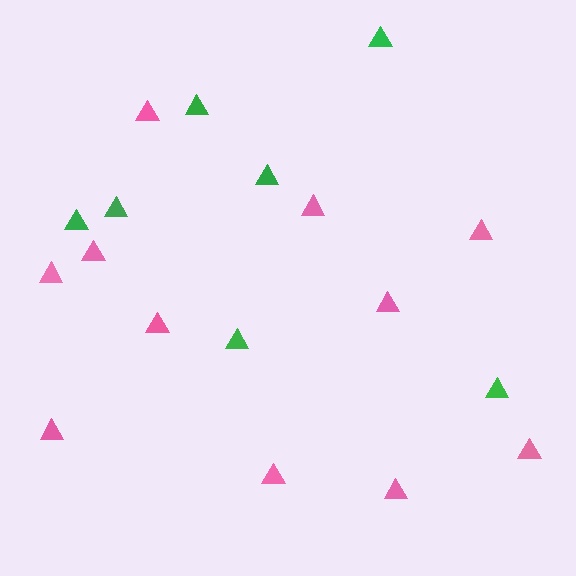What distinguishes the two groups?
There are 2 groups: one group of pink triangles (11) and one group of green triangles (7).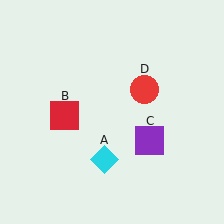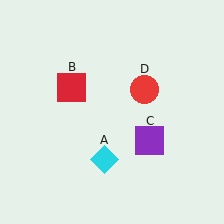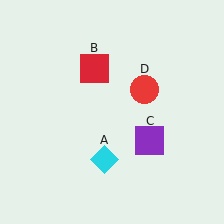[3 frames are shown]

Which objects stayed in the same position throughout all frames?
Cyan diamond (object A) and purple square (object C) and red circle (object D) remained stationary.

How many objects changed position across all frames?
1 object changed position: red square (object B).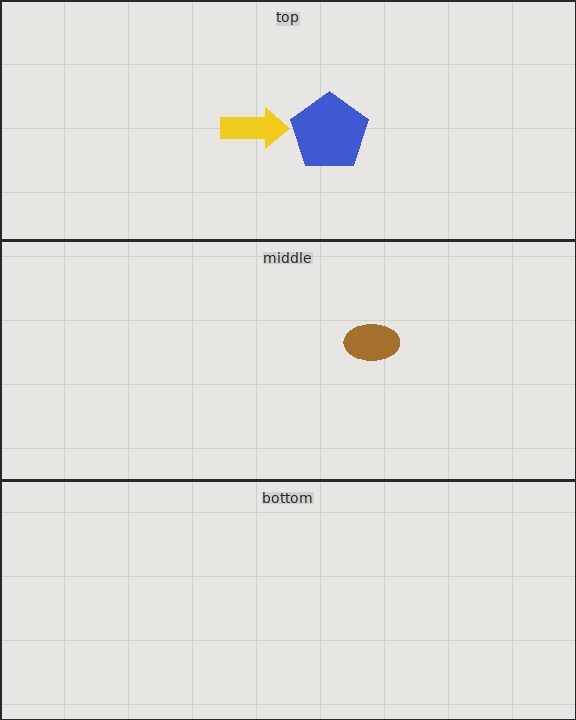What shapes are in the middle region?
The brown ellipse.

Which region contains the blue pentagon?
The top region.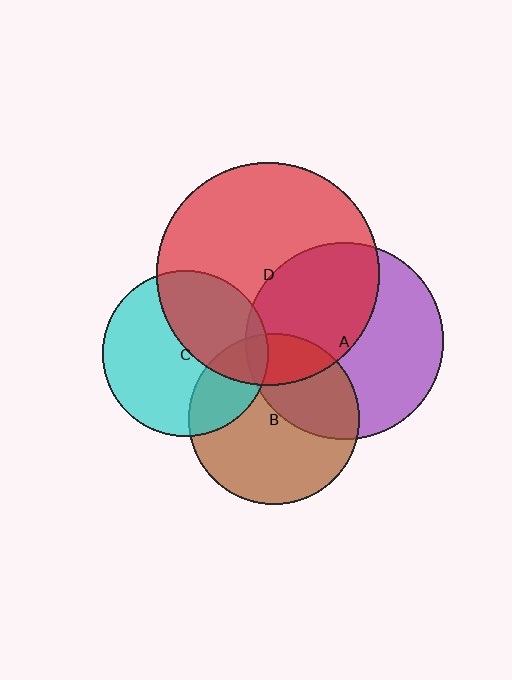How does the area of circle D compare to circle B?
Approximately 1.7 times.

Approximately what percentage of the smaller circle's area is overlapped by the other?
Approximately 35%.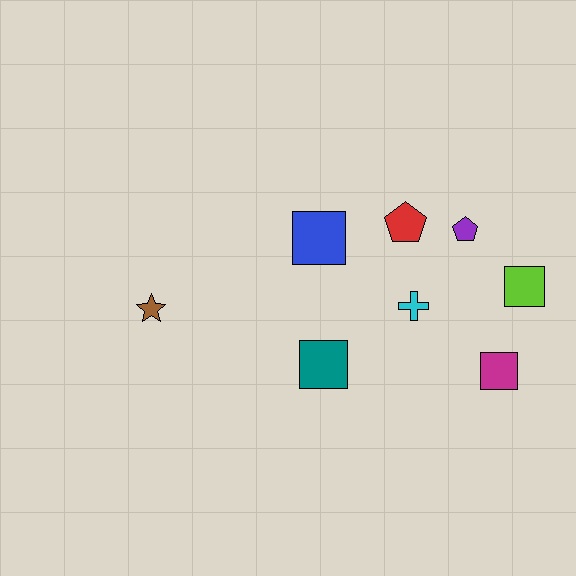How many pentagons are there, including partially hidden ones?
There are 2 pentagons.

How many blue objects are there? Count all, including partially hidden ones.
There is 1 blue object.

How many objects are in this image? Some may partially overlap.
There are 8 objects.